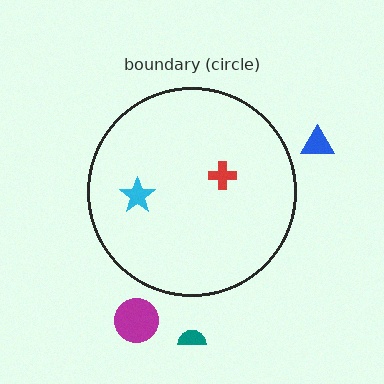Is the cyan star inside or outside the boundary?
Inside.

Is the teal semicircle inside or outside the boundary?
Outside.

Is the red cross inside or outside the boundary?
Inside.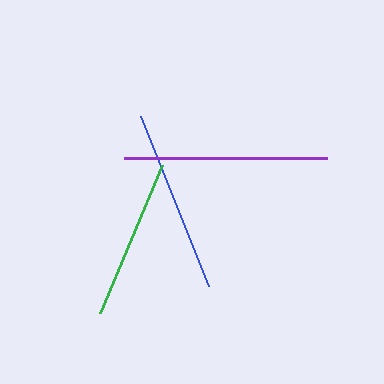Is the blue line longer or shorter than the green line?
The blue line is longer than the green line.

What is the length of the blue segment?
The blue segment is approximately 183 pixels long.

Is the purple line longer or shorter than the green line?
The purple line is longer than the green line.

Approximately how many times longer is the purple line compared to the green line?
The purple line is approximately 1.3 times the length of the green line.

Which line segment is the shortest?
The green line is the shortest at approximately 160 pixels.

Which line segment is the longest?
The purple line is the longest at approximately 203 pixels.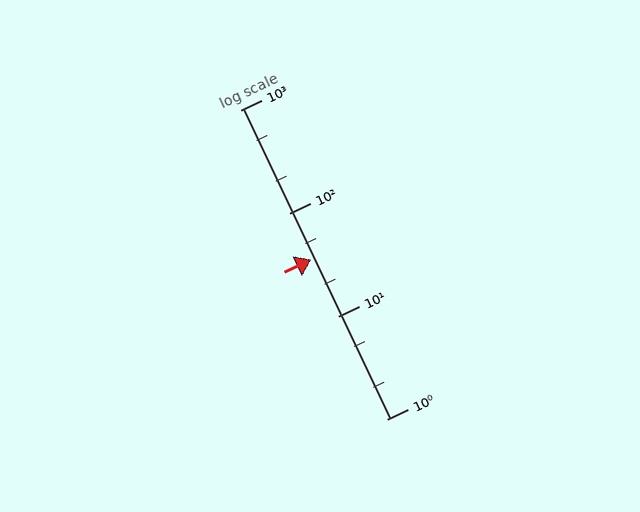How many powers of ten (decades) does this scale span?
The scale spans 3 decades, from 1 to 1000.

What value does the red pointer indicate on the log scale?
The pointer indicates approximately 35.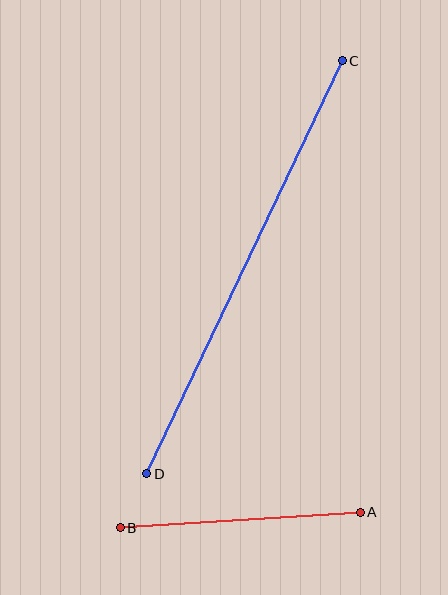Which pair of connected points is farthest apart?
Points C and D are farthest apart.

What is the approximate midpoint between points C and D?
The midpoint is at approximately (245, 267) pixels.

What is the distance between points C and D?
The distance is approximately 457 pixels.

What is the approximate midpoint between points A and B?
The midpoint is at approximately (240, 520) pixels.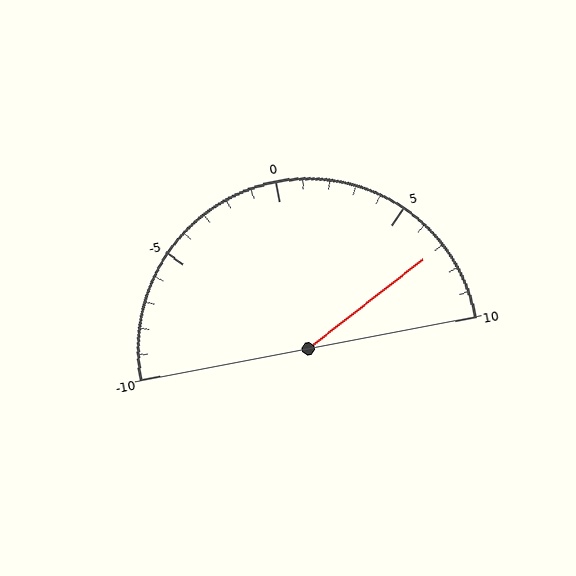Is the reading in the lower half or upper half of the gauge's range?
The reading is in the upper half of the range (-10 to 10).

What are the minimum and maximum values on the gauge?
The gauge ranges from -10 to 10.